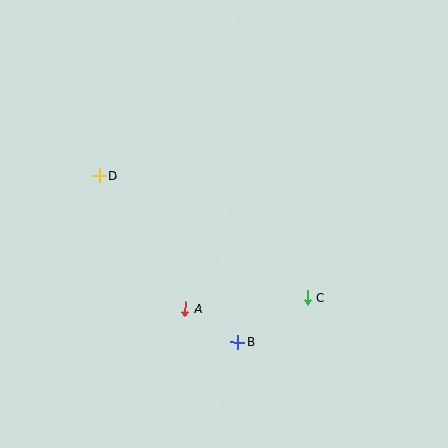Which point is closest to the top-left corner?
Point D is closest to the top-left corner.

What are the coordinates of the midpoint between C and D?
The midpoint between C and D is at (203, 237).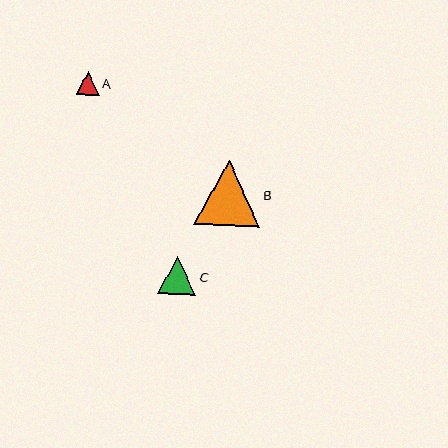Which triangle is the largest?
Triangle B is the largest with a size of approximately 66 pixels.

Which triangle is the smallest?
Triangle A is the smallest with a size of approximately 23 pixels.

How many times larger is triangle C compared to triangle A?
Triangle C is approximately 1.7 times the size of triangle A.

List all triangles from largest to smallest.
From largest to smallest: B, C, A.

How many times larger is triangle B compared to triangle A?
Triangle B is approximately 2.9 times the size of triangle A.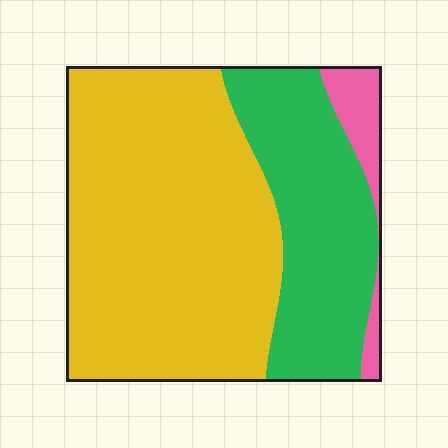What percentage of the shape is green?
Green takes up about one third (1/3) of the shape.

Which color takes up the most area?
Yellow, at roughly 60%.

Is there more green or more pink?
Green.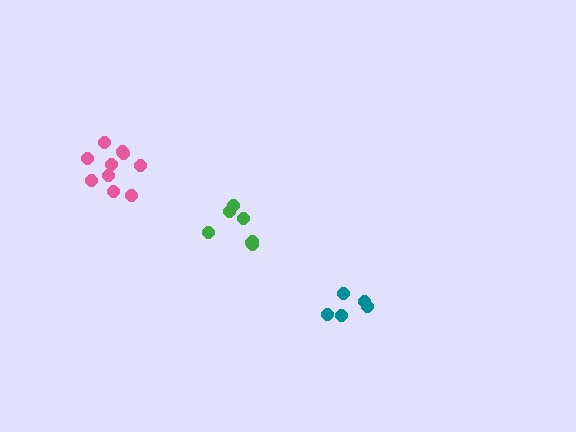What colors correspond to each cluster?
The clusters are colored: teal, pink, green.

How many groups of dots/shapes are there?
There are 3 groups.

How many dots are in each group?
Group 1: 5 dots, Group 2: 10 dots, Group 3: 7 dots (22 total).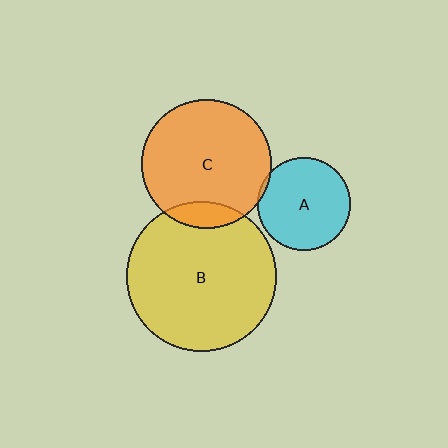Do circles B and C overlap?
Yes.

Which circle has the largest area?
Circle B (yellow).